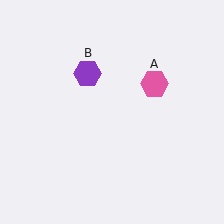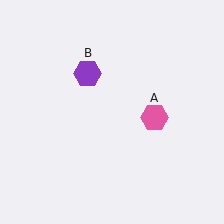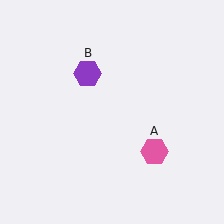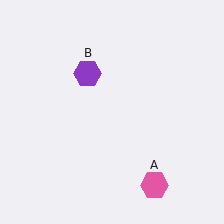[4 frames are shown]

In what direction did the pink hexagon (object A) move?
The pink hexagon (object A) moved down.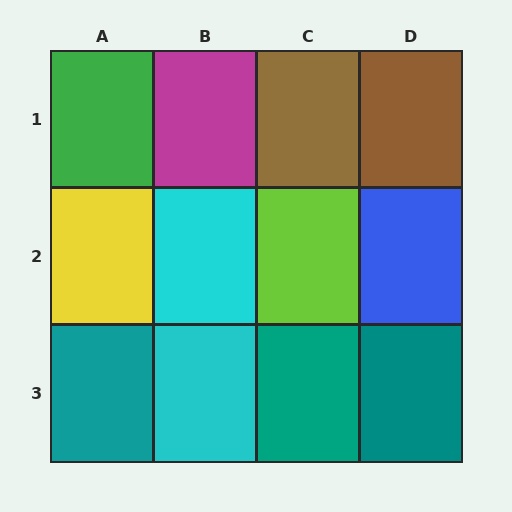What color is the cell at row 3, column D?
Teal.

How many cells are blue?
1 cell is blue.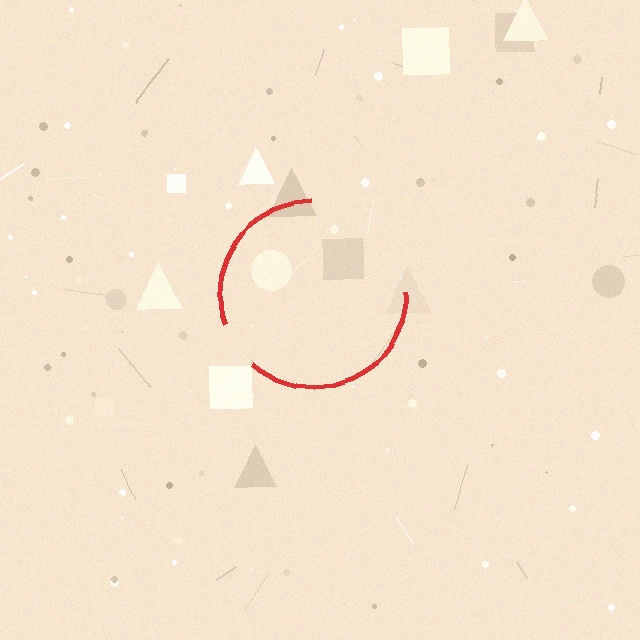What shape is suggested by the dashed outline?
The dashed outline suggests a circle.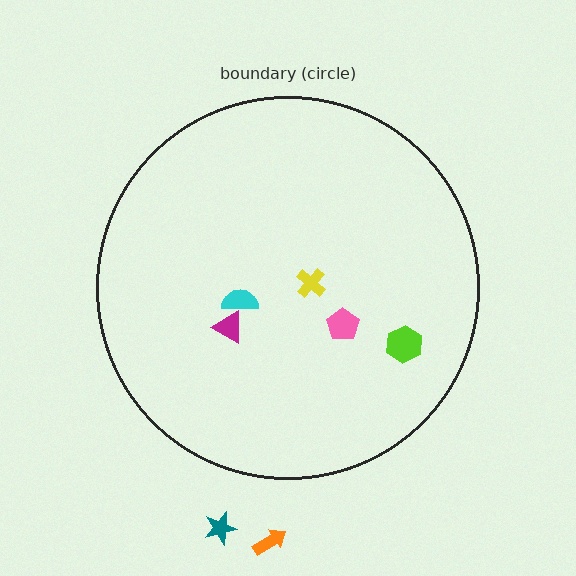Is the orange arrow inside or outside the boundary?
Outside.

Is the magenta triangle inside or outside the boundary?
Inside.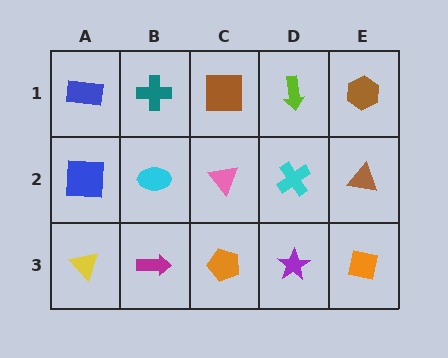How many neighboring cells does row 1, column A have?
2.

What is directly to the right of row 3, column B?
An orange pentagon.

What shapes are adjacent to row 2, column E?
A brown hexagon (row 1, column E), an orange square (row 3, column E), a cyan cross (row 2, column D).